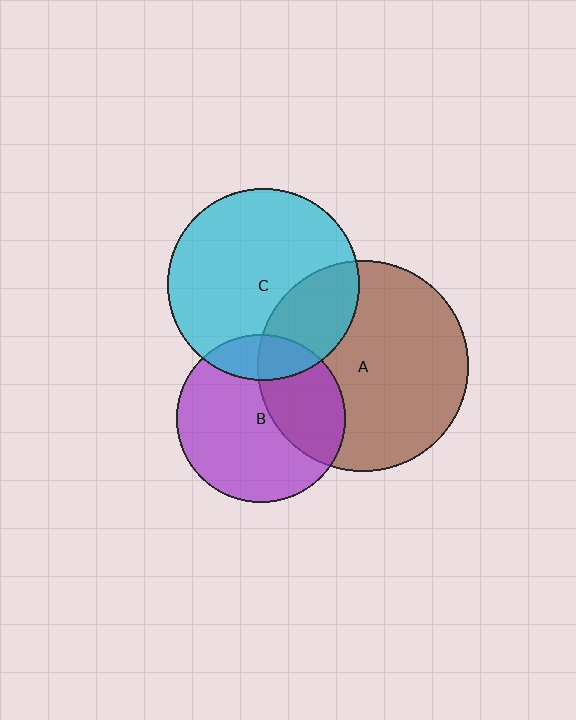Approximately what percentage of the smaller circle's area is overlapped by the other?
Approximately 35%.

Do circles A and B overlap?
Yes.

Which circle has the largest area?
Circle A (brown).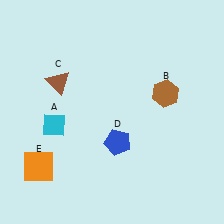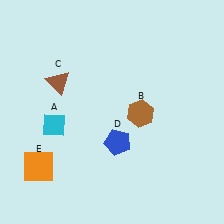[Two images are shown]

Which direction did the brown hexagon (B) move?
The brown hexagon (B) moved left.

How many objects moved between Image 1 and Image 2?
1 object moved between the two images.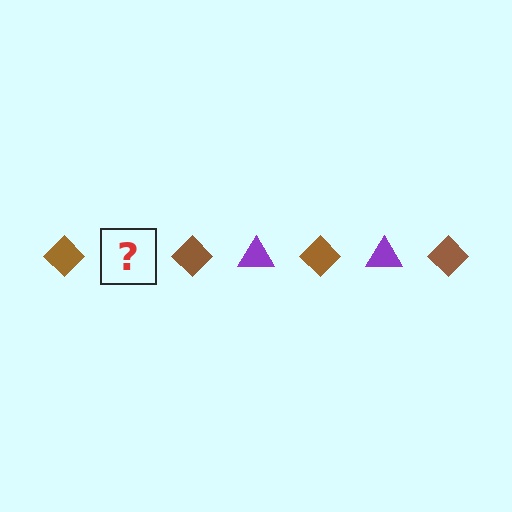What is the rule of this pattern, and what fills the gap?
The rule is that the pattern alternates between brown diamond and purple triangle. The gap should be filled with a purple triangle.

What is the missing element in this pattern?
The missing element is a purple triangle.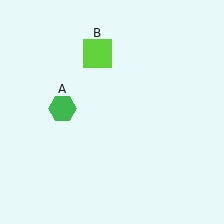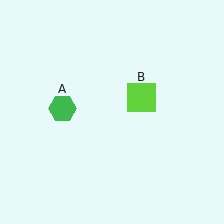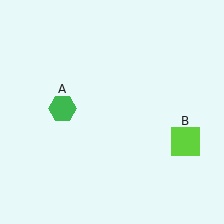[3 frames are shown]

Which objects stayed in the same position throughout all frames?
Green hexagon (object A) remained stationary.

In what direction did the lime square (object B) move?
The lime square (object B) moved down and to the right.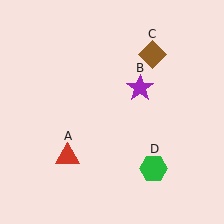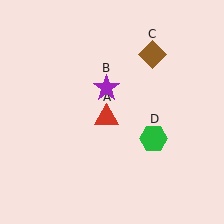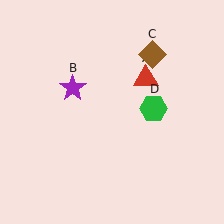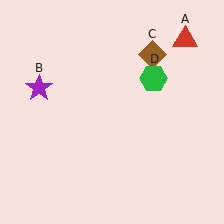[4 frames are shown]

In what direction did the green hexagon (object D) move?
The green hexagon (object D) moved up.